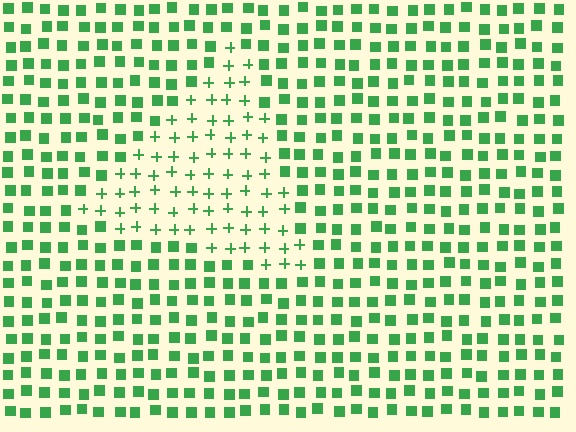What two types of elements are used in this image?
The image uses plus signs inside the triangle region and squares outside it.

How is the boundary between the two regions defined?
The boundary is defined by a change in element shape: plus signs inside vs. squares outside. All elements share the same color and spacing.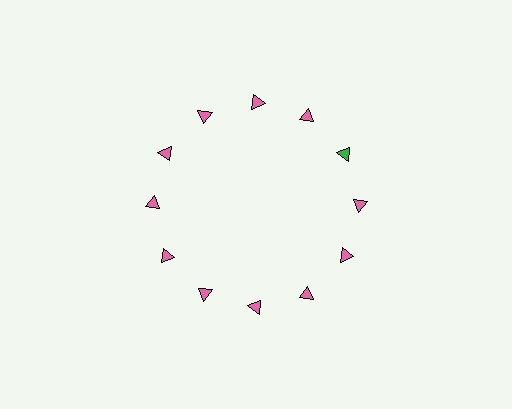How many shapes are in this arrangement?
There are 12 shapes arranged in a ring pattern.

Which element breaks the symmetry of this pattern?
The green triangle at roughly the 2 o'clock position breaks the symmetry. All other shapes are pink triangles.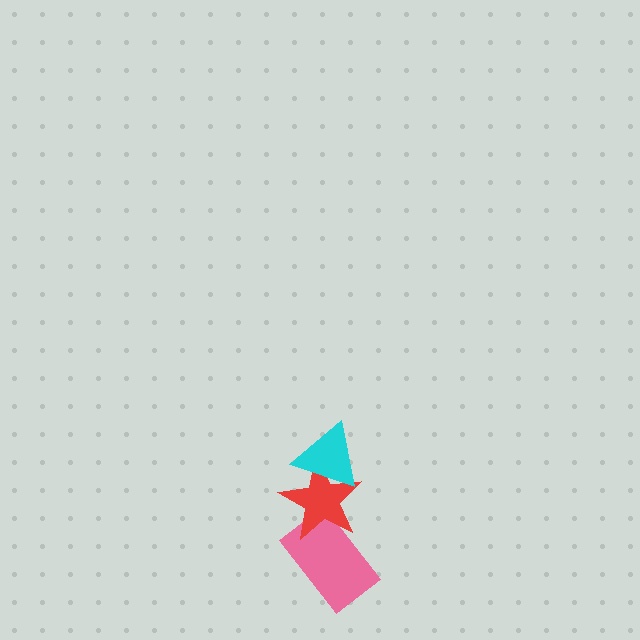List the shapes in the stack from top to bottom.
From top to bottom: the cyan triangle, the red star, the pink rectangle.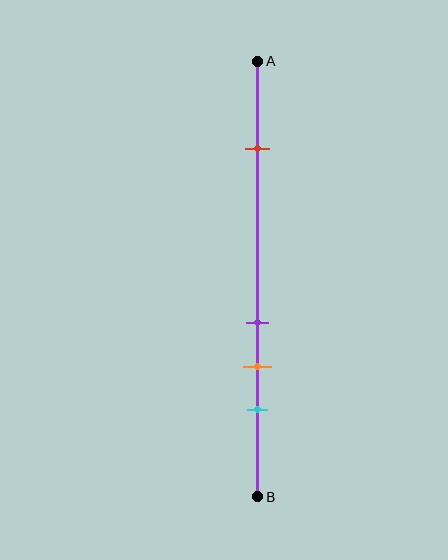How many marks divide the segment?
There are 4 marks dividing the segment.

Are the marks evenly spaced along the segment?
No, the marks are not evenly spaced.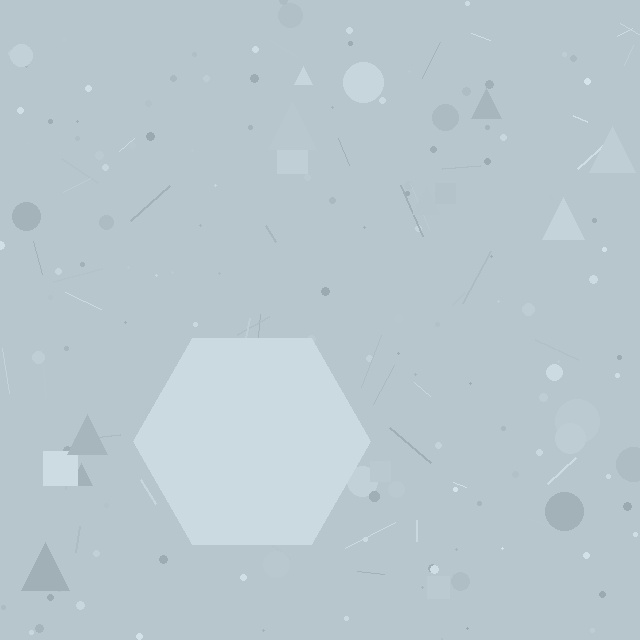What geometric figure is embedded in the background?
A hexagon is embedded in the background.